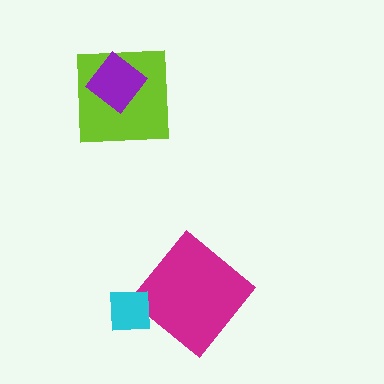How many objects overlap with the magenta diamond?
0 objects overlap with the magenta diamond.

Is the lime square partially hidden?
Yes, it is partially covered by another shape.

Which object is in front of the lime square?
The purple diamond is in front of the lime square.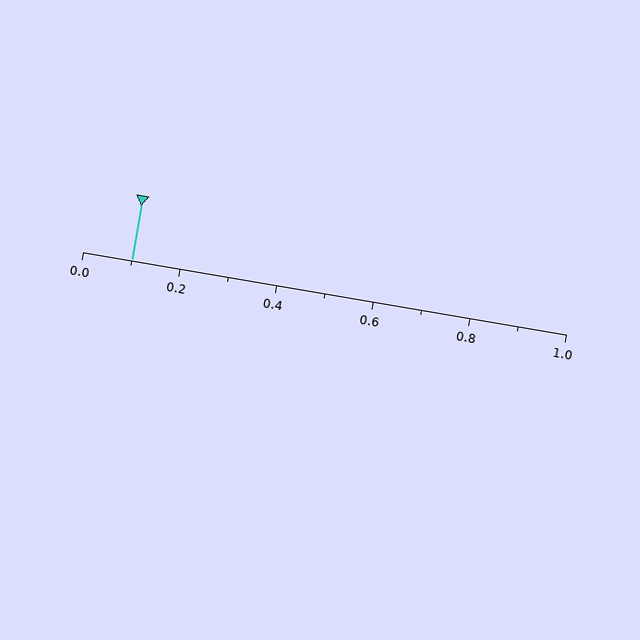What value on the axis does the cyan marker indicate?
The marker indicates approximately 0.1.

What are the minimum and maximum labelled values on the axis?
The axis runs from 0.0 to 1.0.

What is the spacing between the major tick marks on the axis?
The major ticks are spaced 0.2 apart.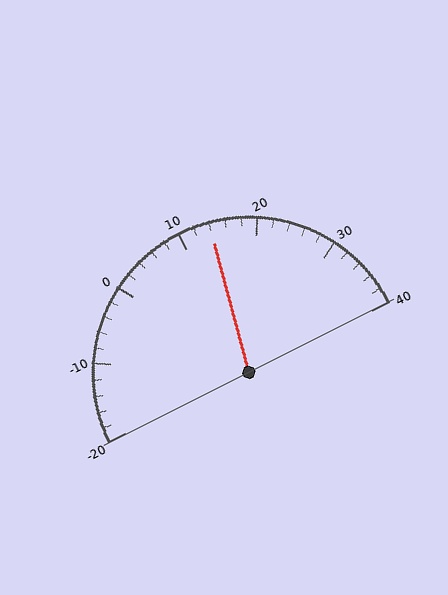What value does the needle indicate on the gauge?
The needle indicates approximately 14.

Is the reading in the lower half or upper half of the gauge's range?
The reading is in the upper half of the range (-20 to 40).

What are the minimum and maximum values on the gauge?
The gauge ranges from -20 to 40.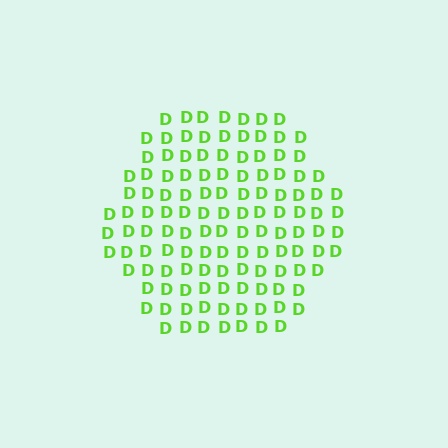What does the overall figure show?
The overall figure shows a hexagon.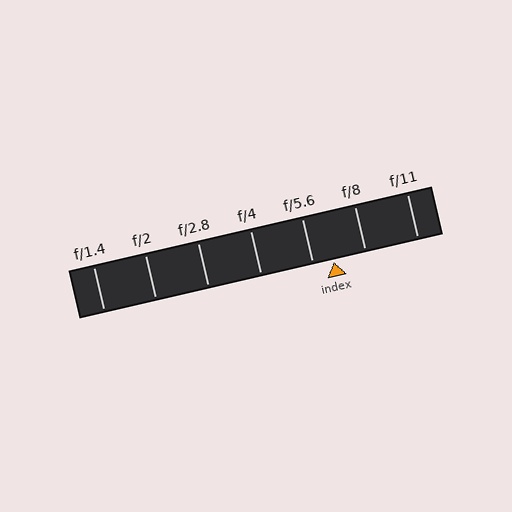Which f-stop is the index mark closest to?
The index mark is closest to f/5.6.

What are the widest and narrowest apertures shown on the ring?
The widest aperture shown is f/1.4 and the narrowest is f/11.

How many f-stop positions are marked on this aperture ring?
There are 7 f-stop positions marked.